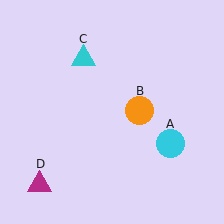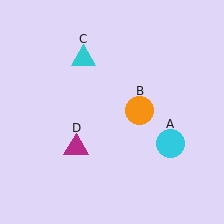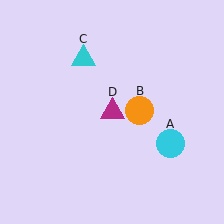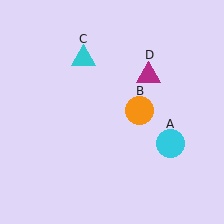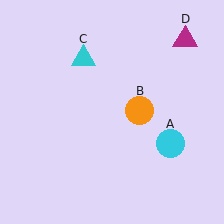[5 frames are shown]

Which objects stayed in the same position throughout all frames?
Cyan circle (object A) and orange circle (object B) and cyan triangle (object C) remained stationary.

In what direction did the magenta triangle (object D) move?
The magenta triangle (object D) moved up and to the right.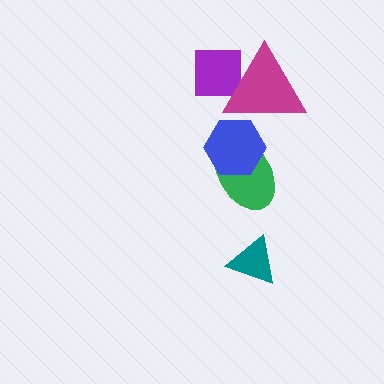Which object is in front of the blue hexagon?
The magenta triangle is in front of the blue hexagon.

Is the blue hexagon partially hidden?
Yes, it is partially covered by another shape.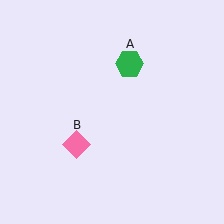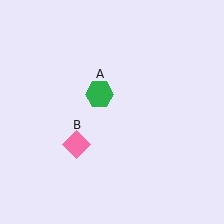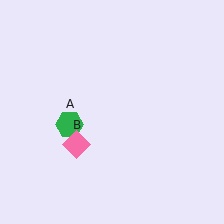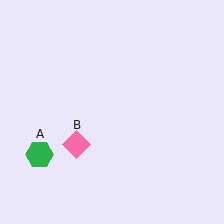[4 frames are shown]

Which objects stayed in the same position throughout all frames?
Pink diamond (object B) remained stationary.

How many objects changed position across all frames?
1 object changed position: green hexagon (object A).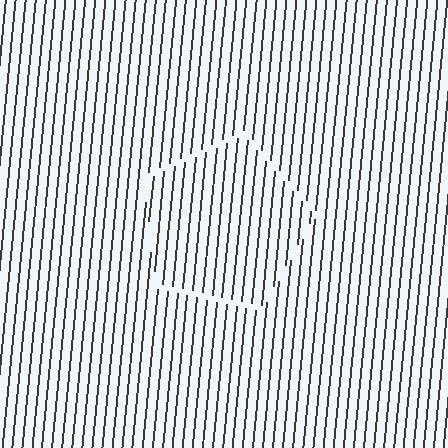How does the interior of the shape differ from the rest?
The interior of the shape contains the same grating, shifted by half a period — the contour is defined by the phase discontinuity where line-ends from the inner and outer gratings abut.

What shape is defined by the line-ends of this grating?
An illusory pentagon. The interior of the shape contains the same grating, shifted by half a period — the contour is defined by the phase discontinuity where line-ends from the inner and outer gratings abut.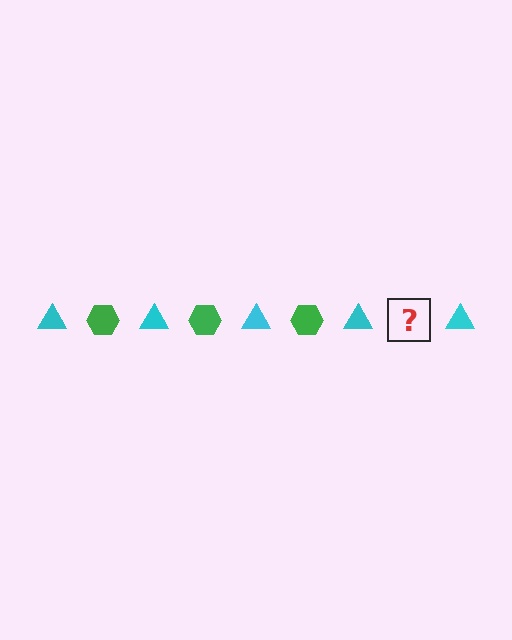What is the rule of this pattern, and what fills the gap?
The rule is that the pattern alternates between cyan triangle and green hexagon. The gap should be filled with a green hexagon.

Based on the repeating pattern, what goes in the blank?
The blank should be a green hexagon.